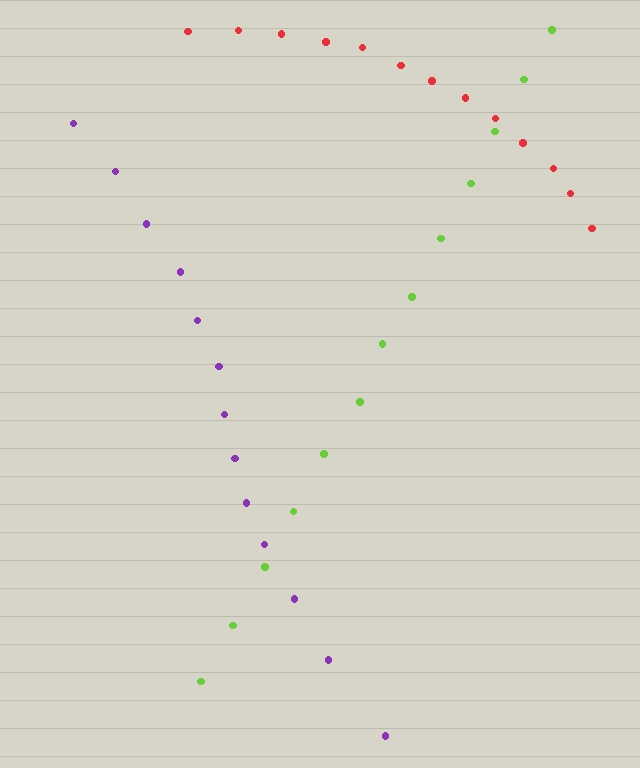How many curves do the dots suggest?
There are 3 distinct paths.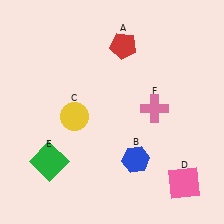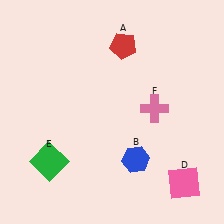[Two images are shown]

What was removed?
The yellow circle (C) was removed in Image 2.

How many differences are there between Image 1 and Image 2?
There is 1 difference between the two images.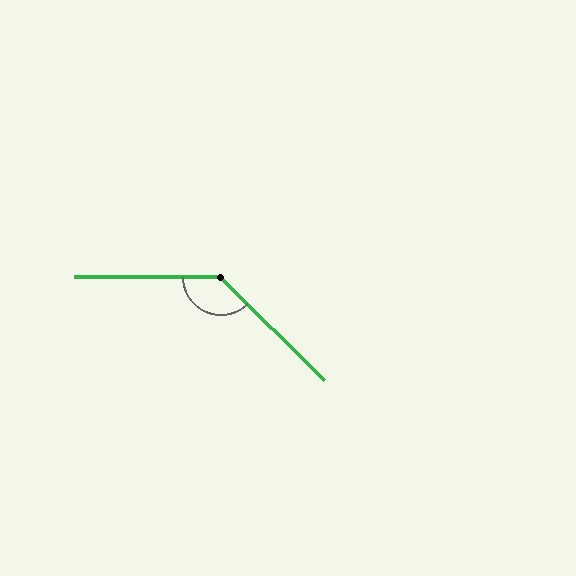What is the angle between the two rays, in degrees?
Approximately 135 degrees.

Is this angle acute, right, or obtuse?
It is obtuse.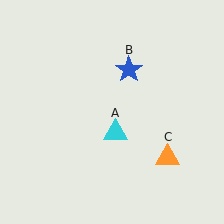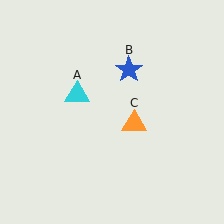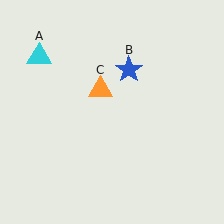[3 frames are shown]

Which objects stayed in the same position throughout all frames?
Blue star (object B) remained stationary.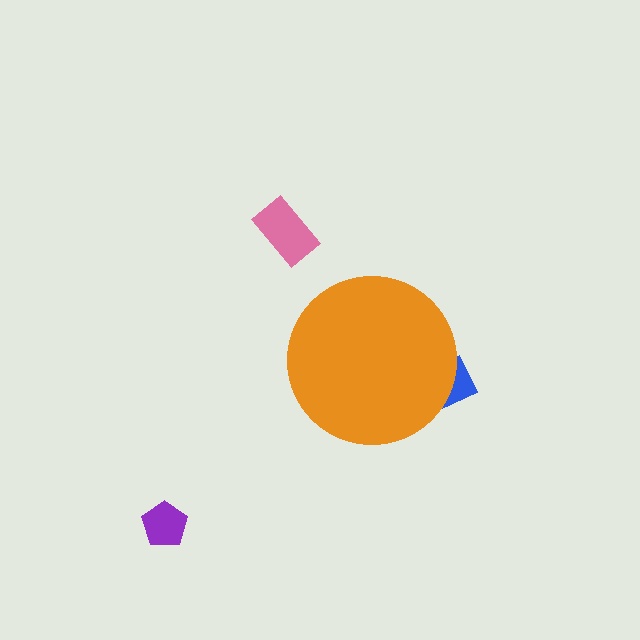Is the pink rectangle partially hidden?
No, the pink rectangle is fully visible.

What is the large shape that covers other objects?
An orange circle.